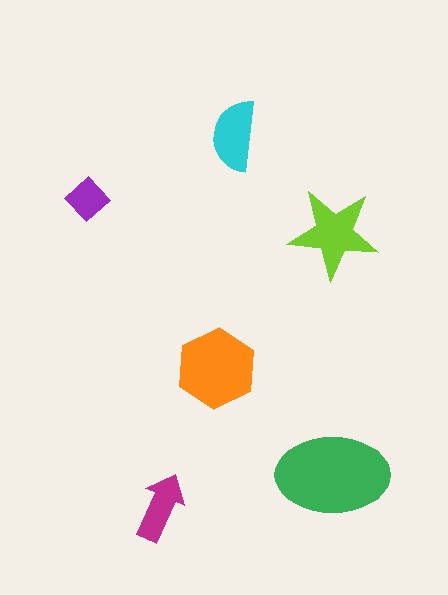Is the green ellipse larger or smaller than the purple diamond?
Larger.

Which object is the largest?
The green ellipse.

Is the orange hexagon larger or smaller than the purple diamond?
Larger.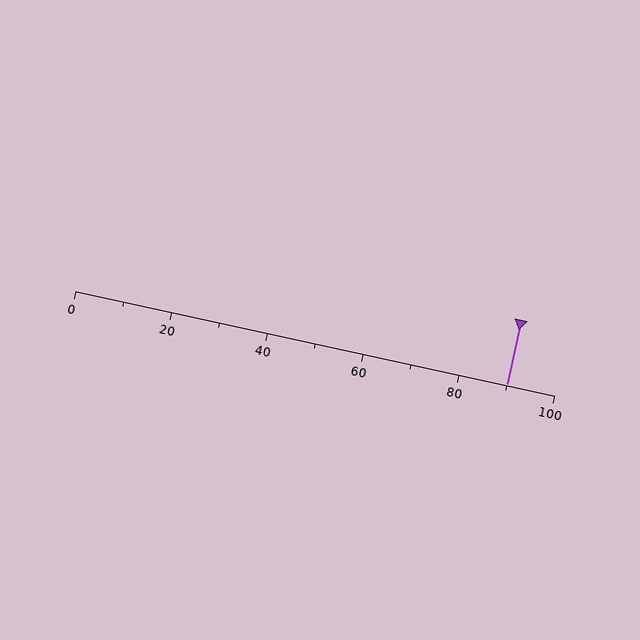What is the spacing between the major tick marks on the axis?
The major ticks are spaced 20 apart.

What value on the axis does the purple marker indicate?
The marker indicates approximately 90.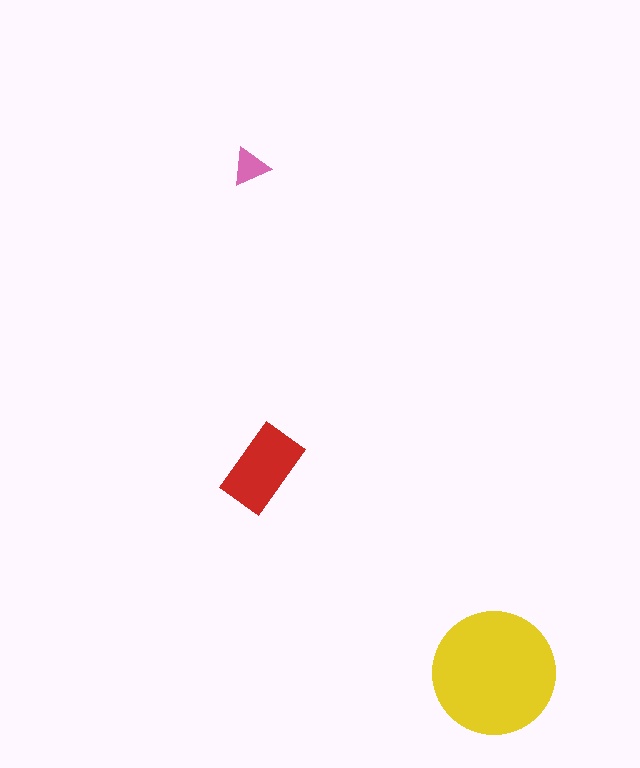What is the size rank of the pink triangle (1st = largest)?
3rd.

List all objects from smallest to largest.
The pink triangle, the red rectangle, the yellow circle.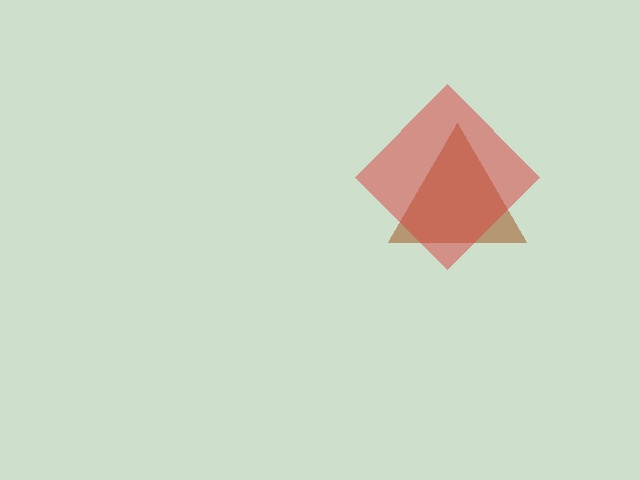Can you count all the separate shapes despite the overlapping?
Yes, there are 2 separate shapes.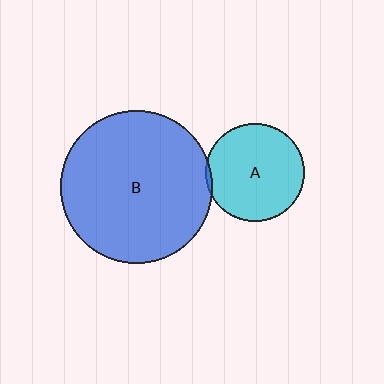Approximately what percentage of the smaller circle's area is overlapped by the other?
Approximately 5%.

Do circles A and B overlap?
Yes.